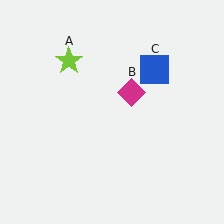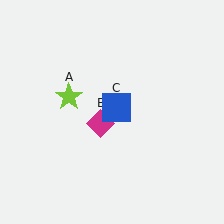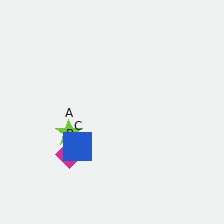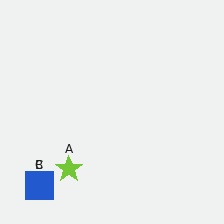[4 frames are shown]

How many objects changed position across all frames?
3 objects changed position: lime star (object A), magenta diamond (object B), blue square (object C).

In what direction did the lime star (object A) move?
The lime star (object A) moved down.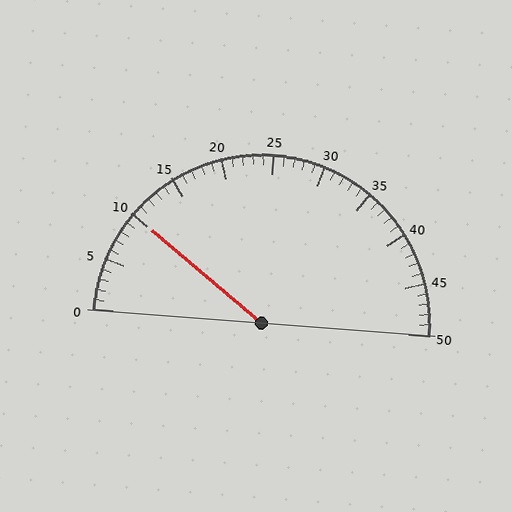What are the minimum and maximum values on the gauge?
The gauge ranges from 0 to 50.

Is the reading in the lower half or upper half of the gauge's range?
The reading is in the lower half of the range (0 to 50).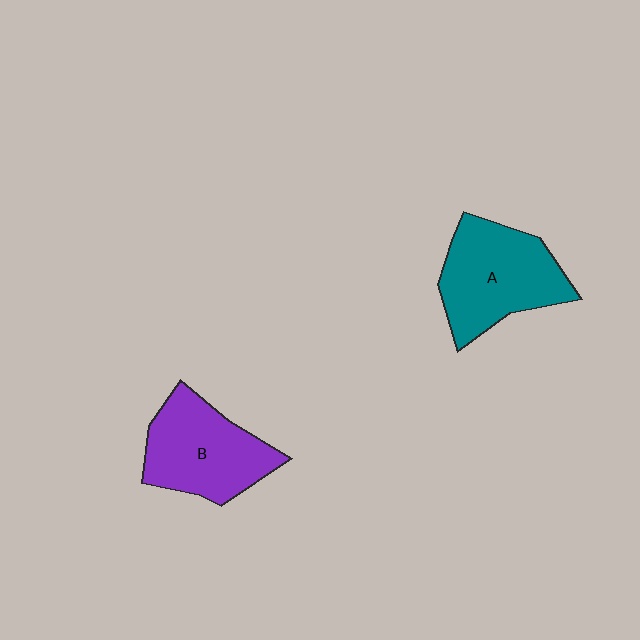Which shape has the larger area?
Shape A (teal).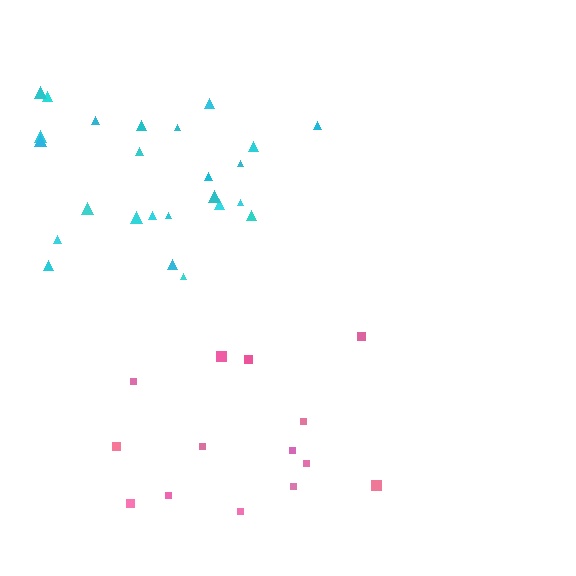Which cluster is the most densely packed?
Cyan.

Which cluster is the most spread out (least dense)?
Pink.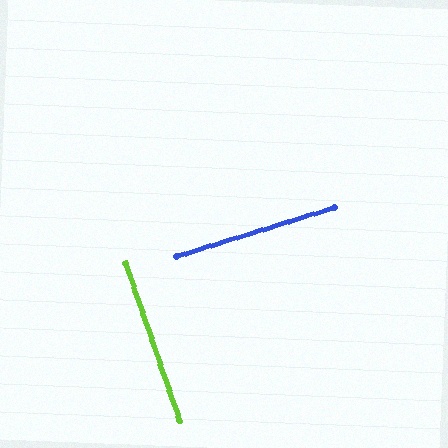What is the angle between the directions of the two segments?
Approximately 88 degrees.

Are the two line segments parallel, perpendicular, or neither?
Perpendicular — they meet at approximately 88°.